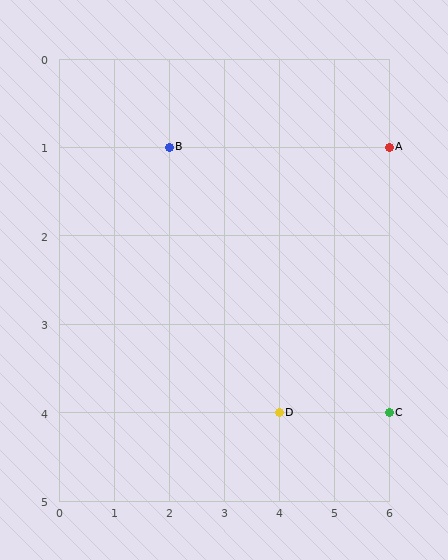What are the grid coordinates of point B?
Point B is at grid coordinates (2, 1).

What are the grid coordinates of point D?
Point D is at grid coordinates (4, 4).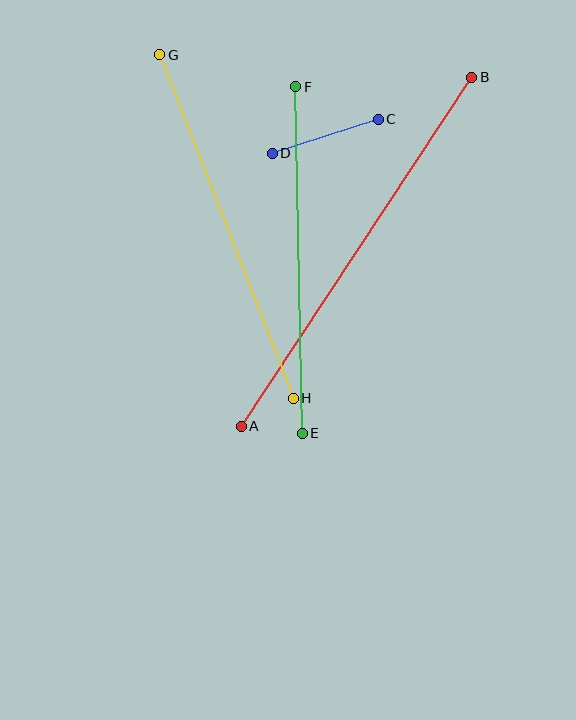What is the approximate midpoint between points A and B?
The midpoint is at approximately (356, 252) pixels.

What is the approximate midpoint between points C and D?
The midpoint is at approximately (325, 136) pixels.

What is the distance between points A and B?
The distance is approximately 418 pixels.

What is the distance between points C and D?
The distance is approximately 111 pixels.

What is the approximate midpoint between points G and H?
The midpoint is at approximately (226, 226) pixels.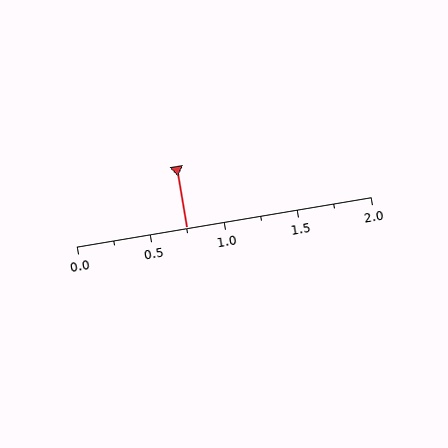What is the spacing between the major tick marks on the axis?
The major ticks are spaced 0.5 apart.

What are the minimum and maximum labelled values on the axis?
The axis runs from 0.0 to 2.0.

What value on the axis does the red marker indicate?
The marker indicates approximately 0.75.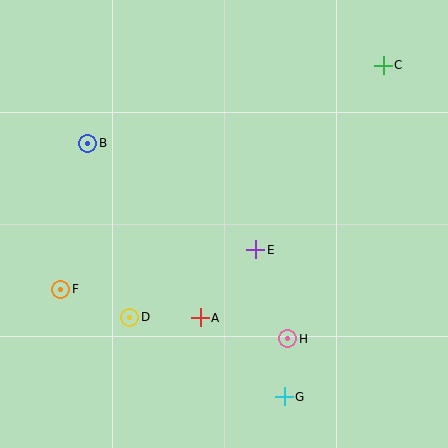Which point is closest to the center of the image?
Point E at (256, 250) is closest to the center.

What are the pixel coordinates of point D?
Point D is at (130, 317).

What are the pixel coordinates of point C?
Point C is at (383, 65).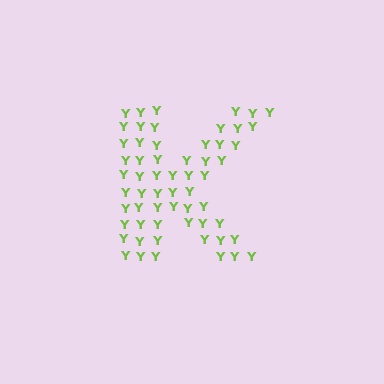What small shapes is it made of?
It is made of small letter Y's.